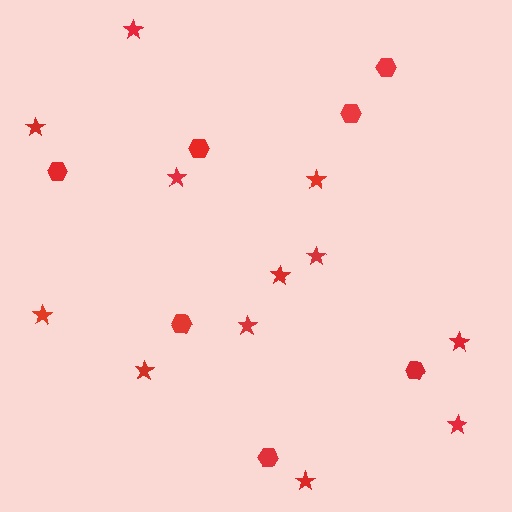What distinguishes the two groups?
There are 2 groups: one group of hexagons (7) and one group of stars (12).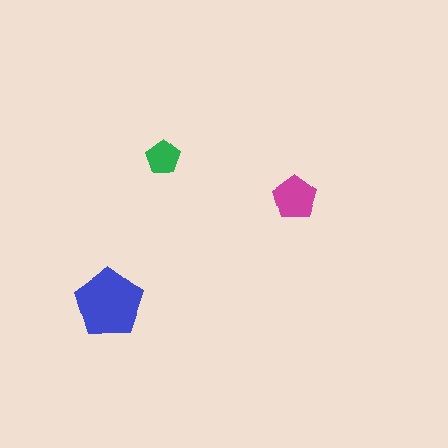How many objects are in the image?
There are 3 objects in the image.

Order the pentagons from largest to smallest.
the blue one, the magenta one, the green one.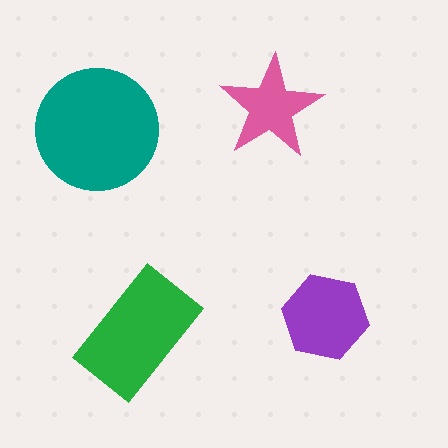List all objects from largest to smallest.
The teal circle, the green rectangle, the purple hexagon, the pink star.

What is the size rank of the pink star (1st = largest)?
4th.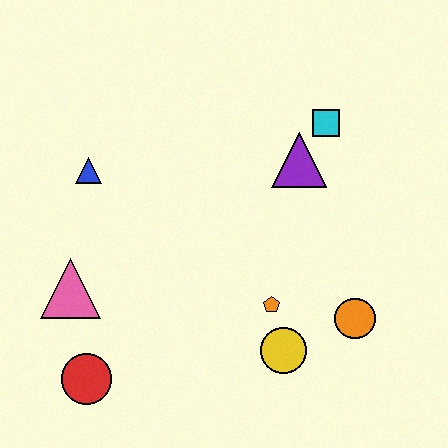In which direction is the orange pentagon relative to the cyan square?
The orange pentagon is below the cyan square.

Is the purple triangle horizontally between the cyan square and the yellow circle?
Yes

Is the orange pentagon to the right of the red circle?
Yes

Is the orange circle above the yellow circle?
Yes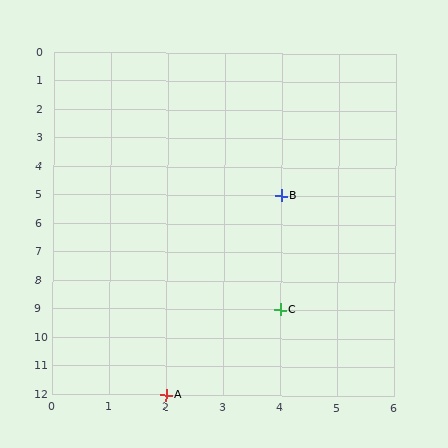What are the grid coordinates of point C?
Point C is at grid coordinates (4, 9).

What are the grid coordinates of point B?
Point B is at grid coordinates (4, 5).